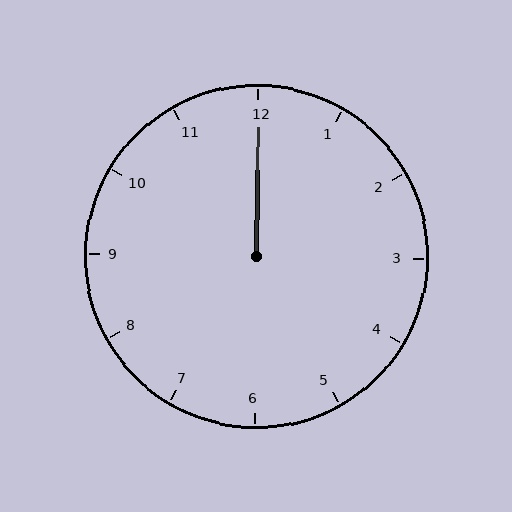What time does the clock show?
12:00.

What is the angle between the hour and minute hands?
Approximately 0 degrees.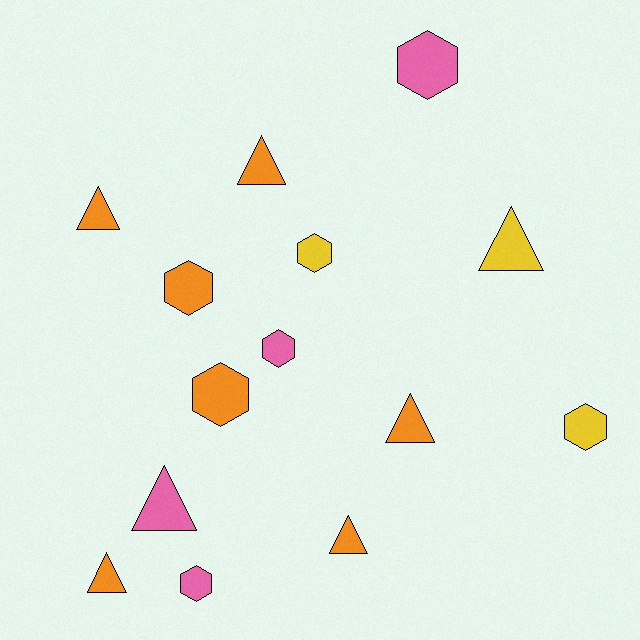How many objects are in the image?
There are 14 objects.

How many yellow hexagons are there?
There are 2 yellow hexagons.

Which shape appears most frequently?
Hexagon, with 7 objects.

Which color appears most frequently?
Orange, with 7 objects.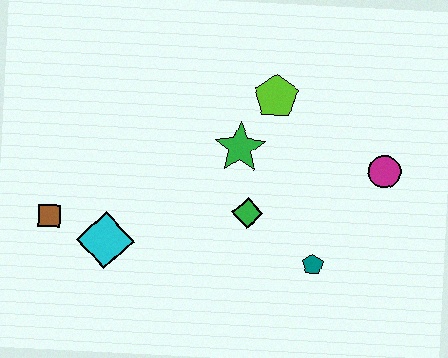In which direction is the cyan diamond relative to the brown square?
The cyan diamond is to the right of the brown square.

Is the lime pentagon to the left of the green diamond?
No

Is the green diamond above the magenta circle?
No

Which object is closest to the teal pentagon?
The green diamond is closest to the teal pentagon.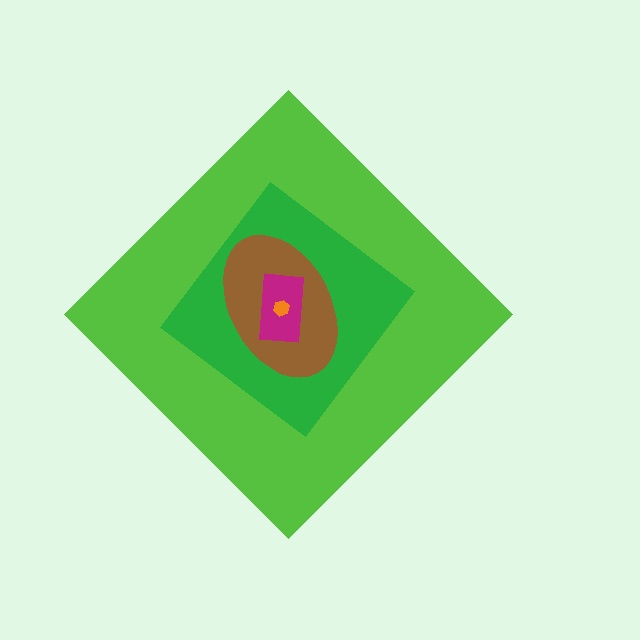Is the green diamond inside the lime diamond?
Yes.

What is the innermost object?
The orange hexagon.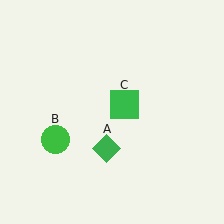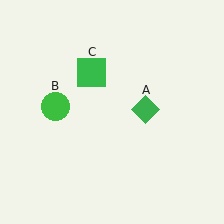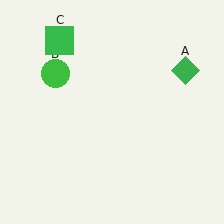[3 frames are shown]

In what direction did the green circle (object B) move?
The green circle (object B) moved up.